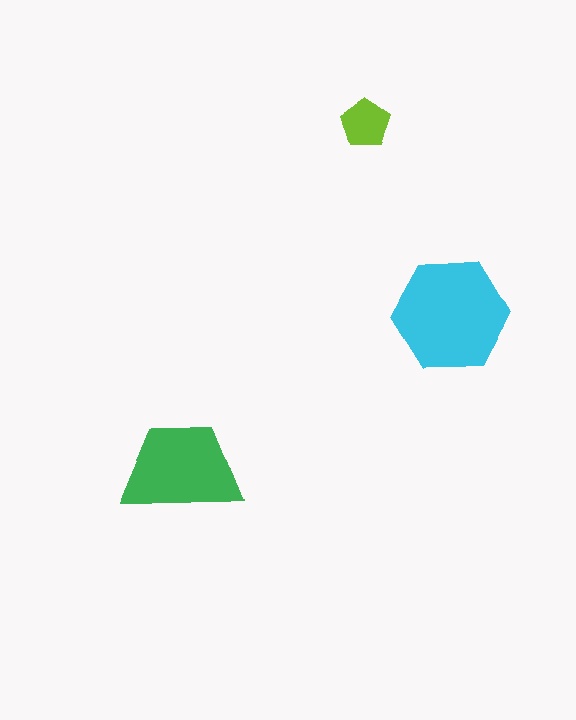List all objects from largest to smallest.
The cyan hexagon, the green trapezoid, the lime pentagon.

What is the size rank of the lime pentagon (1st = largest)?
3rd.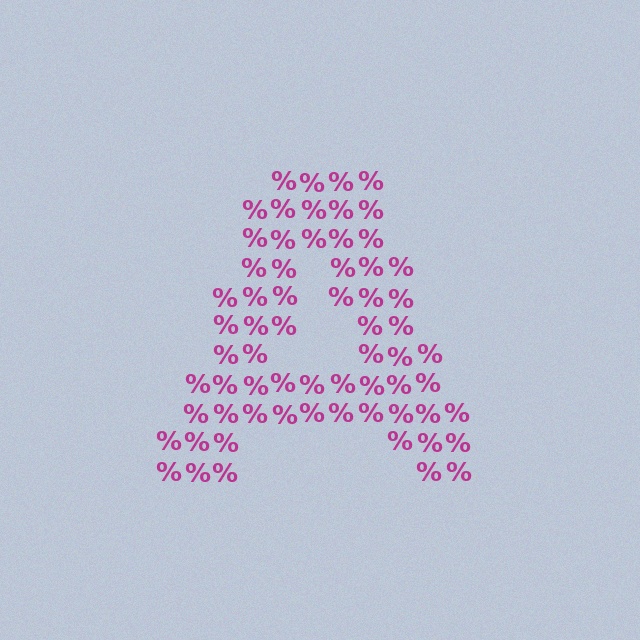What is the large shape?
The large shape is the letter A.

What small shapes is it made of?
It is made of small percent signs.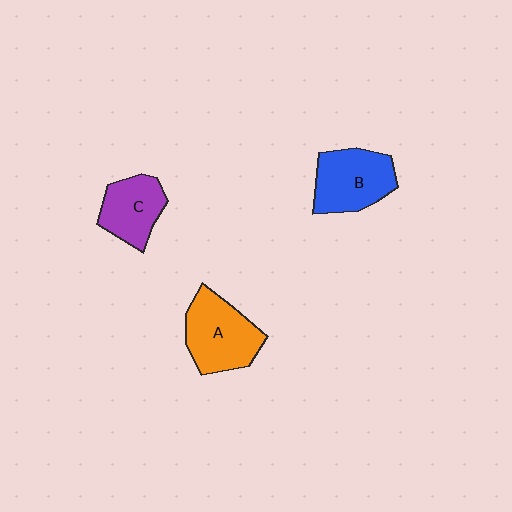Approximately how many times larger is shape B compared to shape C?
Approximately 1.2 times.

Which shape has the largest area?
Shape A (orange).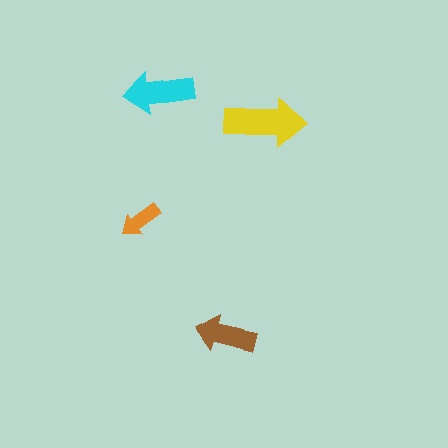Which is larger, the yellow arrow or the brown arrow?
The yellow one.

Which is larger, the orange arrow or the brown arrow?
The brown one.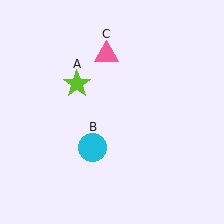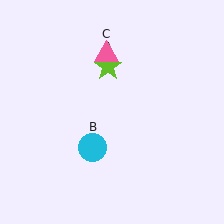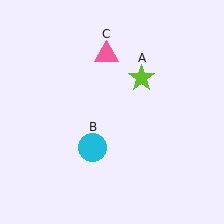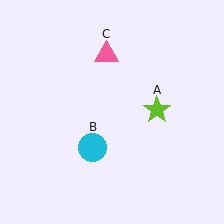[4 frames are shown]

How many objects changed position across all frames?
1 object changed position: lime star (object A).